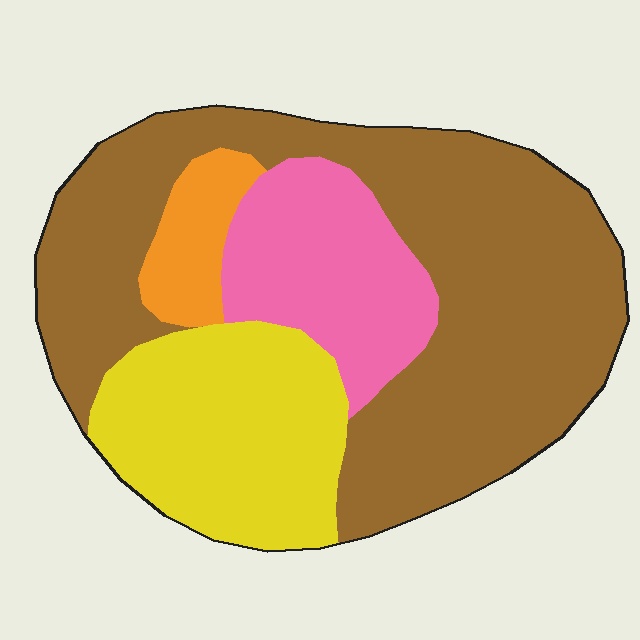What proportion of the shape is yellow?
Yellow takes up about one quarter (1/4) of the shape.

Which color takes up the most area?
Brown, at roughly 55%.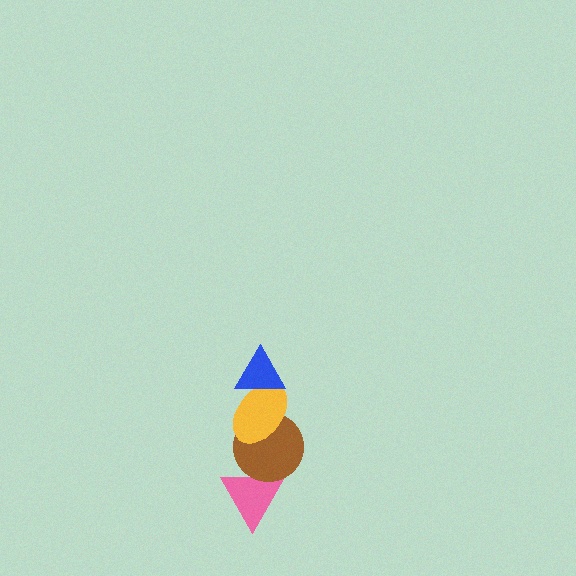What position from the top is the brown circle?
The brown circle is 3rd from the top.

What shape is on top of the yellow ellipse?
The blue triangle is on top of the yellow ellipse.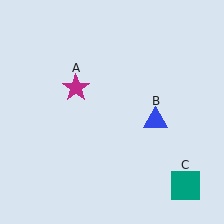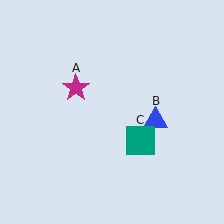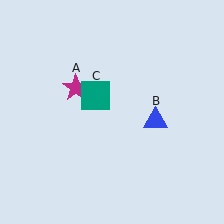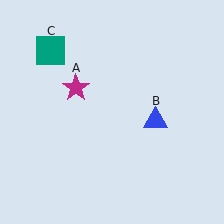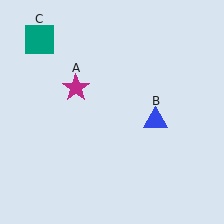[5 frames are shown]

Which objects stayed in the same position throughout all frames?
Magenta star (object A) and blue triangle (object B) remained stationary.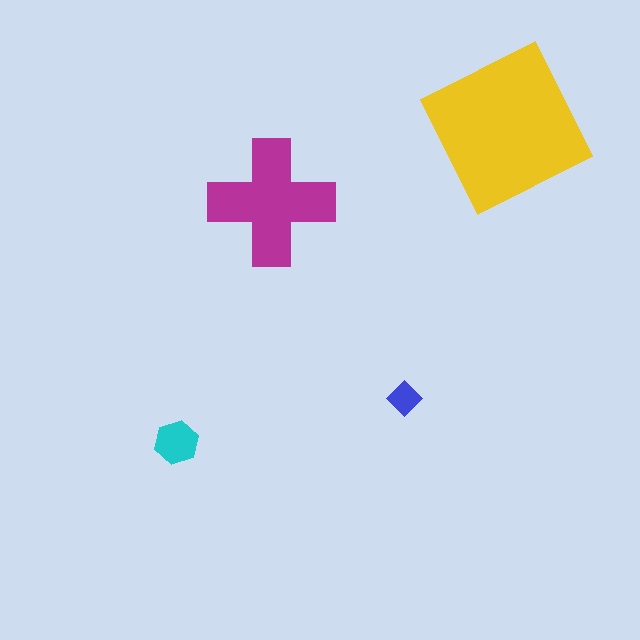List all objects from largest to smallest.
The yellow square, the magenta cross, the cyan hexagon, the blue diamond.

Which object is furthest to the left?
The cyan hexagon is leftmost.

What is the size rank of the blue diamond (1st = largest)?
4th.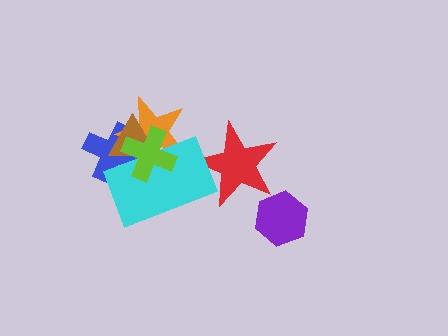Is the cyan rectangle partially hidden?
Yes, it is partially covered by another shape.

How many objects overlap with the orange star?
4 objects overlap with the orange star.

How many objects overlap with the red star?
1 object overlaps with the red star.